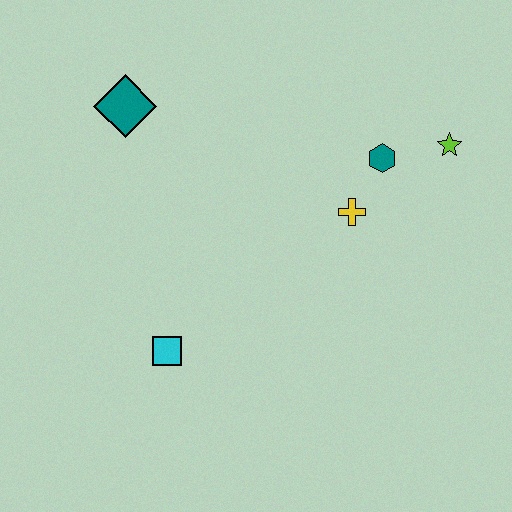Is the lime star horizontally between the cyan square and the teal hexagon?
No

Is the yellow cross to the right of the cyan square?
Yes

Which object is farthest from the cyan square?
The lime star is farthest from the cyan square.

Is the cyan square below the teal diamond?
Yes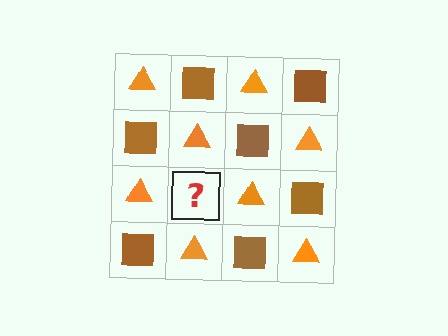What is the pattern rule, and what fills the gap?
The rule is that it alternates orange triangle and brown square in a checkerboard pattern. The gap should be filled with a brown square.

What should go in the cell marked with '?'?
The missing cell should contain a brown square.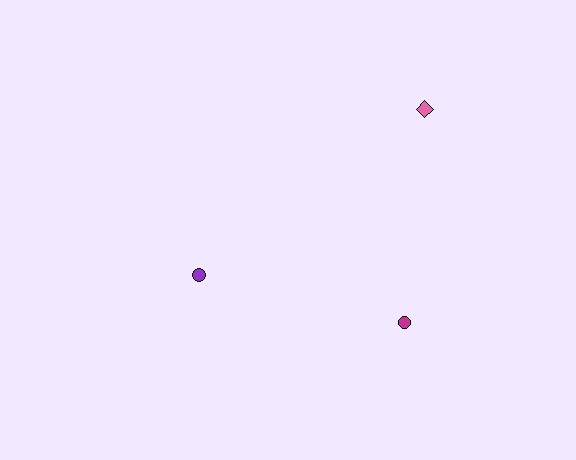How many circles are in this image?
There are 2 circles.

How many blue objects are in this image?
There are no blue objects.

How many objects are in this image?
There are 3 objects.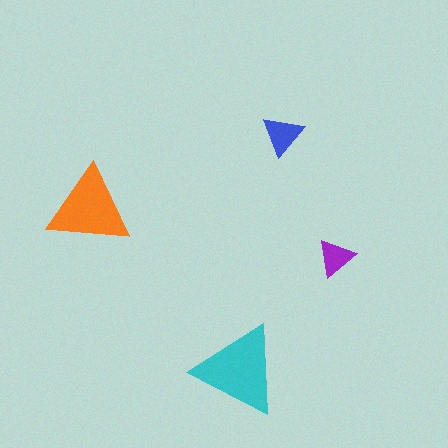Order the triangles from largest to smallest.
the cyan one, the orange one, the blue one, the purple one.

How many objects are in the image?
There are 4 objects in the image.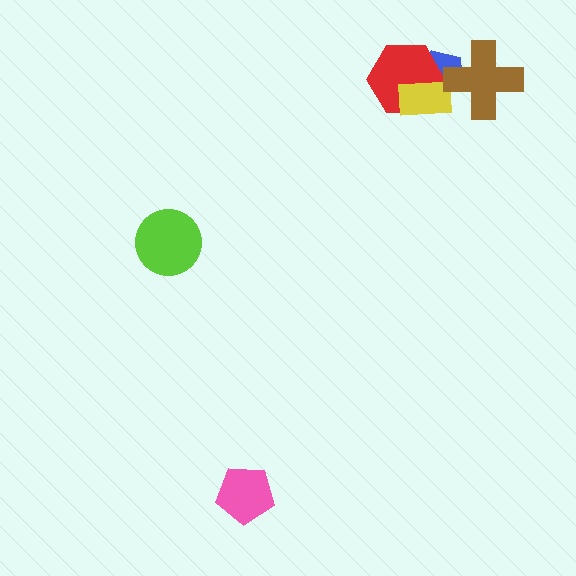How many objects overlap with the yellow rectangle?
2 objects overlap with the yellow rectangle.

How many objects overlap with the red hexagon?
2 objects overlap with the red hexagon.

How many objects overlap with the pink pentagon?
0 objects overlap with the pink pentagon.